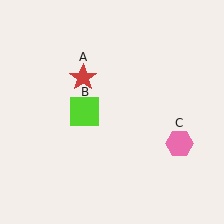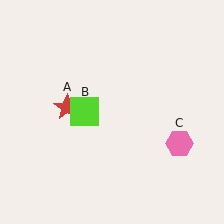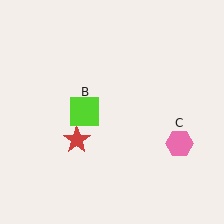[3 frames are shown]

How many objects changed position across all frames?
1 object changed position: red star (object A).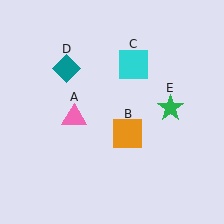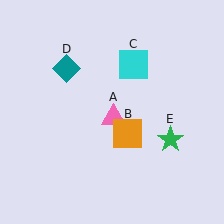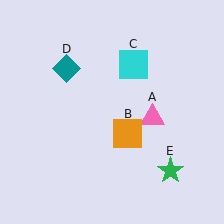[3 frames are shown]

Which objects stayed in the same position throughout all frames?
Orange square (object B) and cyan square (object C) and teal diamond (object D) remained stationary.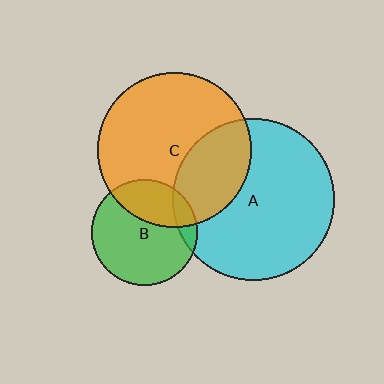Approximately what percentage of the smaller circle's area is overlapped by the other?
Approximately 30%.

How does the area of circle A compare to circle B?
Approximately 2.3 times.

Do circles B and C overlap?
Yes.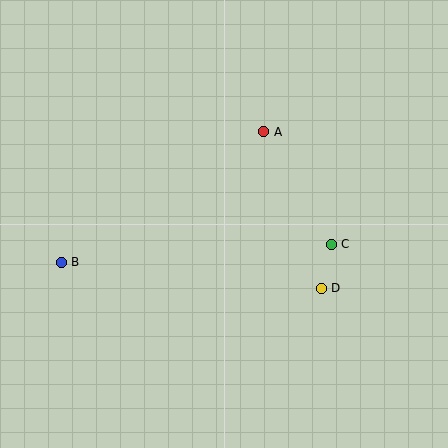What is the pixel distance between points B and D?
The distance between B and D is 261 pixels.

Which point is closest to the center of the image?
Point A at (264, 132) is closest to the center.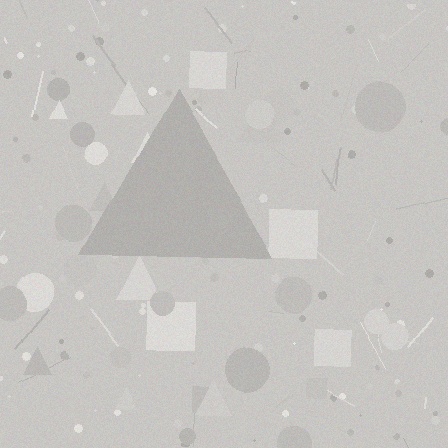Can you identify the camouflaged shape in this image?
The camouflaged shape is a triangle.